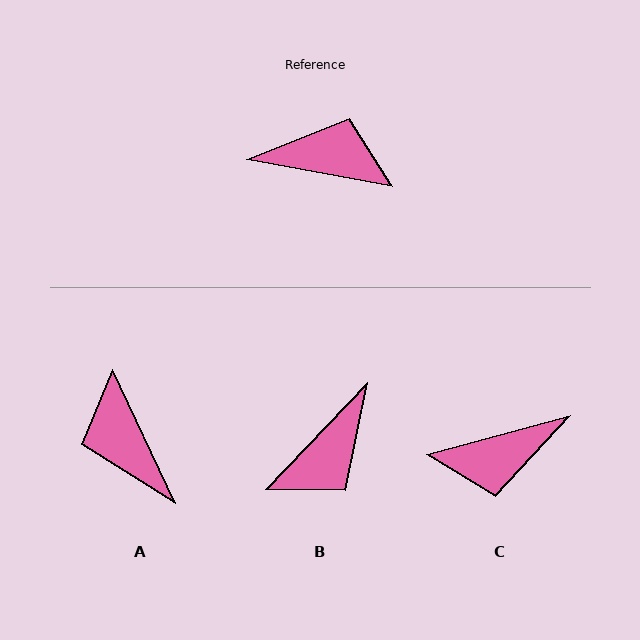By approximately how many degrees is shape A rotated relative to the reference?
Approximately 126 degrees counter-clockwise.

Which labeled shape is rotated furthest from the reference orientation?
C, about 154 degrees away.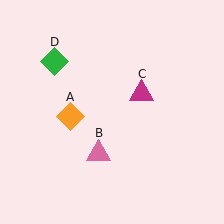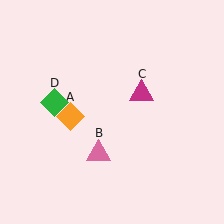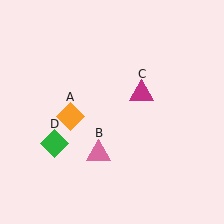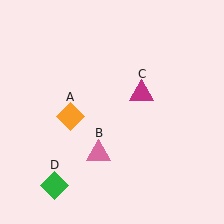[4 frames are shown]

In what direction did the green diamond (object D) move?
The green diamond (object D) moved down.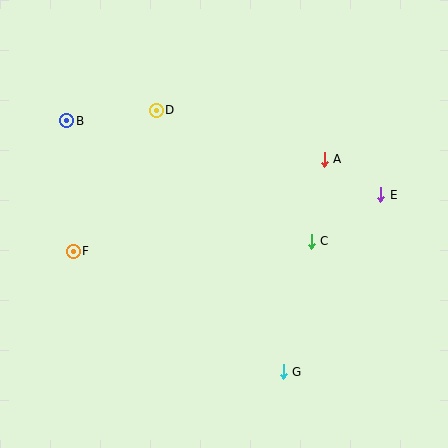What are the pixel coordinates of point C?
Point C is at (311, 241).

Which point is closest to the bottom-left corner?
Point F is closest to the bottom-left corner.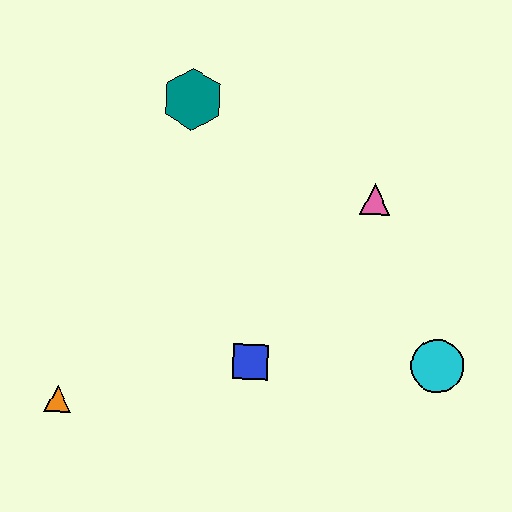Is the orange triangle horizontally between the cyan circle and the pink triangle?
No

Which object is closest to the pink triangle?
The cyan circle is closest to the pink triangle.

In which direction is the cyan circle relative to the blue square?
The cyan circle is to the right of the blue square.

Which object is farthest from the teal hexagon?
The cyan circle is farthest from the teal hexagon.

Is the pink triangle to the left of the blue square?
No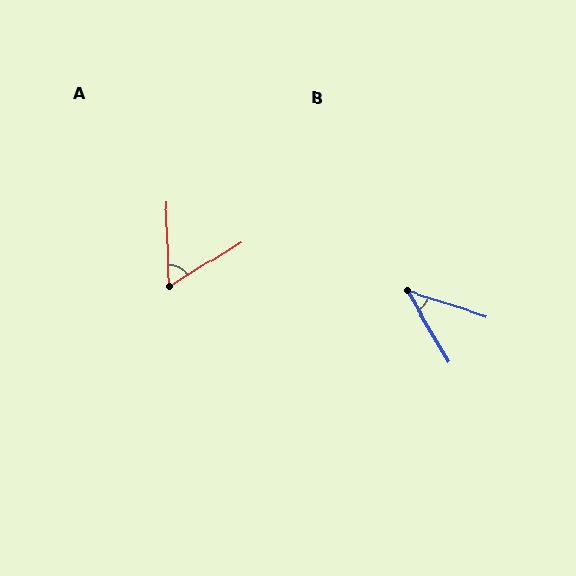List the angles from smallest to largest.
B (42°), A (61°).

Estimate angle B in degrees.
Approximately 42 degrees.